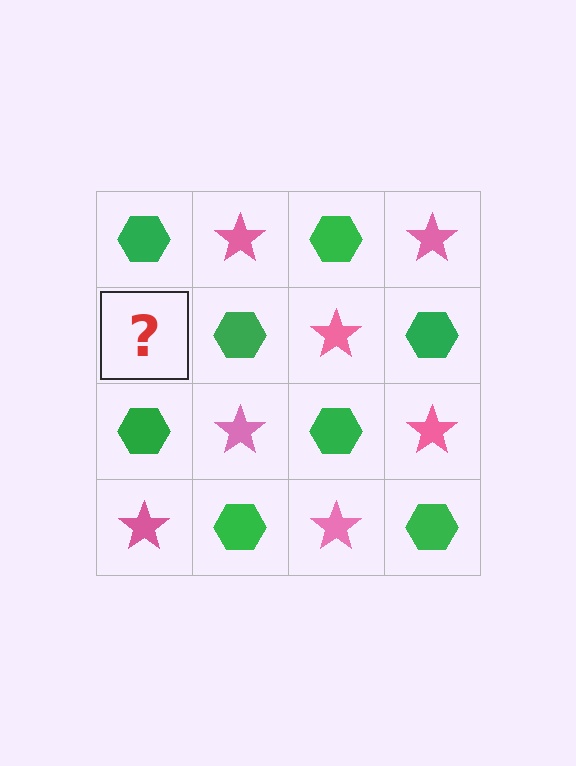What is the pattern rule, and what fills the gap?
The rule is that it alternates green hexagon and pink star in a checkerboard pattern. The gap should be filled with a pink star.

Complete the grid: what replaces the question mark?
The question mark should be replaced with a pink star.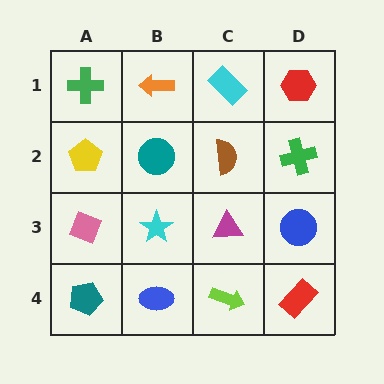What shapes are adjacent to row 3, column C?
A brown semicircle (row 2, column C), a lime arrow (row 4, column C), a cyan star (row 3, column B), a blue circle (row 3, column D).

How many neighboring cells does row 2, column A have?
3.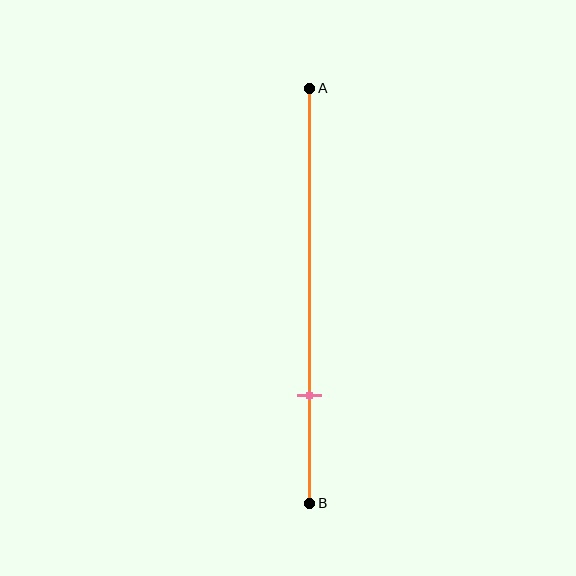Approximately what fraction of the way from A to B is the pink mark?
The pink mark is approximately 75% of the way from A to B.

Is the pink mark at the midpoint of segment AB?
No, the mark is at about 75% from A, not at the 50% midpoint.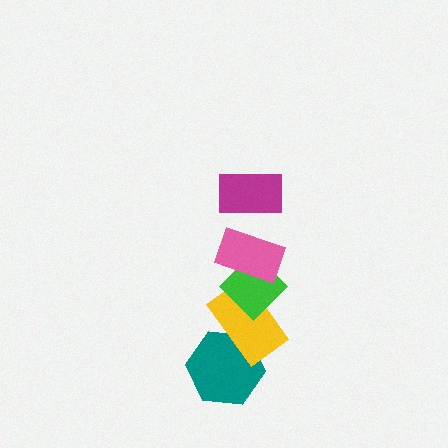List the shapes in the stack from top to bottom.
From top to bottom: the magenta rectangle, the pink rectangle, the green diamond, the yellow rectangle, the teal hexagon.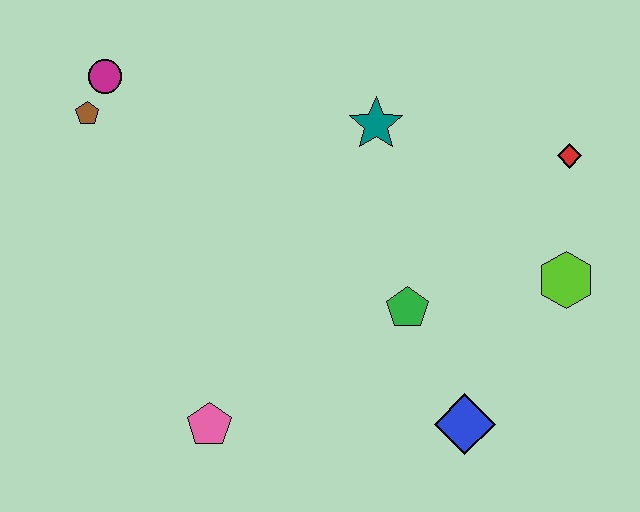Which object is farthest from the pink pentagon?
The red diamond is farthest from the pink pentagon.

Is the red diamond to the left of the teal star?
No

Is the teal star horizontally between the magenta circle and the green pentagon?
Yes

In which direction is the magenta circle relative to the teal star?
The magenta circle is to the left of the teal star.